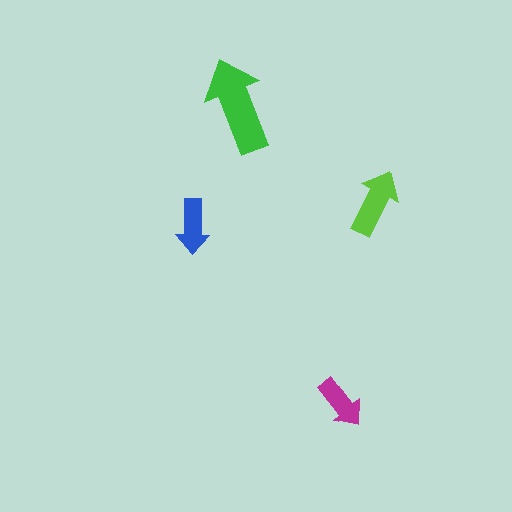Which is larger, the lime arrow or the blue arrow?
The lime one.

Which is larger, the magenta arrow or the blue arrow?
The blue one.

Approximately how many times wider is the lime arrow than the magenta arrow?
About 1.5 times wider.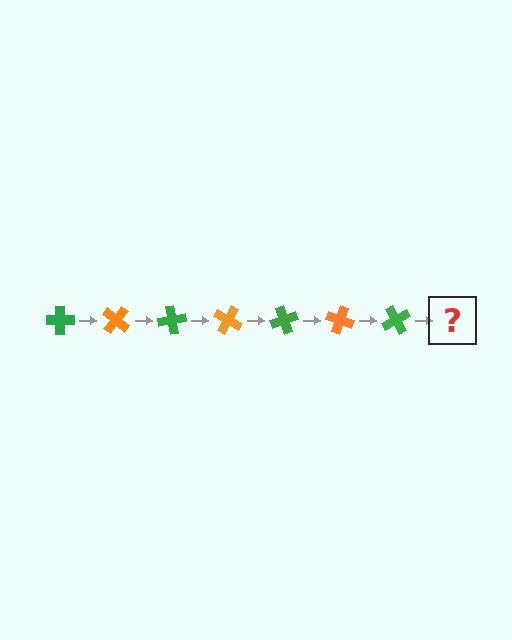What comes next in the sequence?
The next element should be an orange cross, rotated 280 degrees from the start.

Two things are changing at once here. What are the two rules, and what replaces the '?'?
The two rules are that it rotates 40 degrees each step and the color cycles through green and orange. The '?' should be an orange cross, rotated 280 degrees from the start.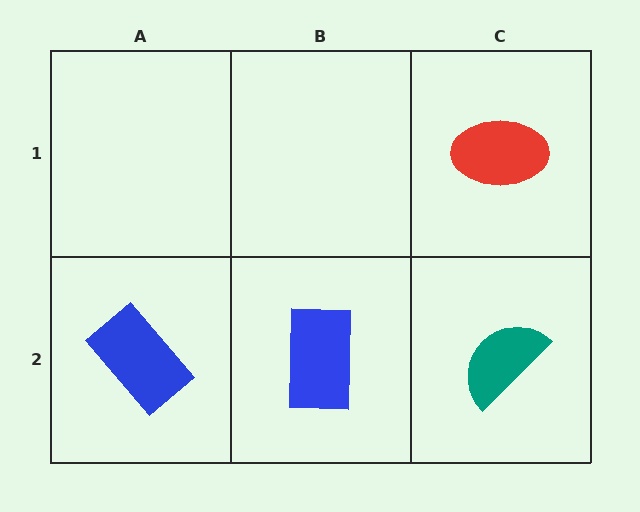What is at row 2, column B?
A blue rectangle.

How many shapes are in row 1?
1 shape.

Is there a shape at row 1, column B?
No, that cell is empty.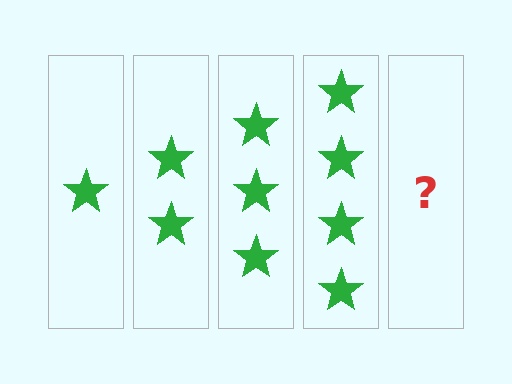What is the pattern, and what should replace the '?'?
The pattern is that each step adds one more star. The '?' should be 5 stars.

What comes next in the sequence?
The next element should be 5 stars.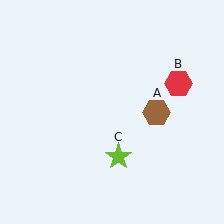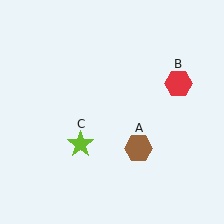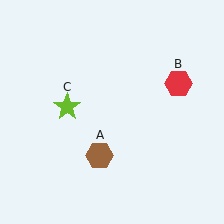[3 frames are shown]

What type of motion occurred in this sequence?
The brown hexagon (object A), lime star (object C) rotated clockwise around the center of the scene.